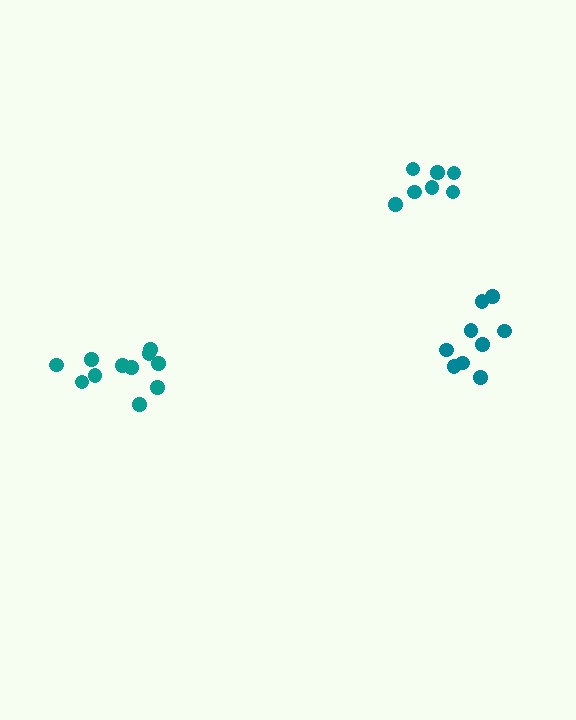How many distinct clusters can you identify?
There are 3 distinct clusters.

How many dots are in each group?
Group 1: 11 dots, Group 2: 7 dots, Group 3: 9 dots (27 total).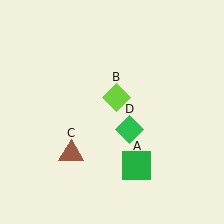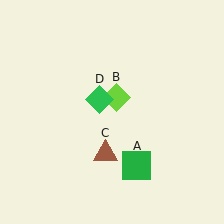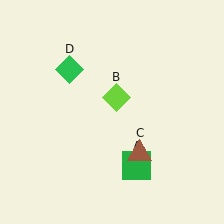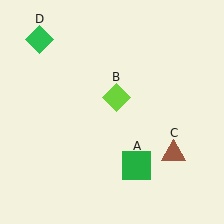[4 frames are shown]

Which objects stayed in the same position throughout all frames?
Green square (object A) and lime diamond (object B) remained stationary.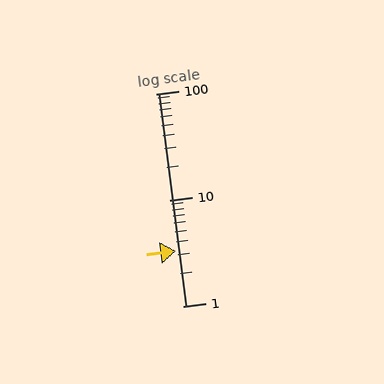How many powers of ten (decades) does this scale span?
The scale spans 2 decades, from 1 to 100.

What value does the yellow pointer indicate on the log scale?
The pointer indicates approximately 3.3.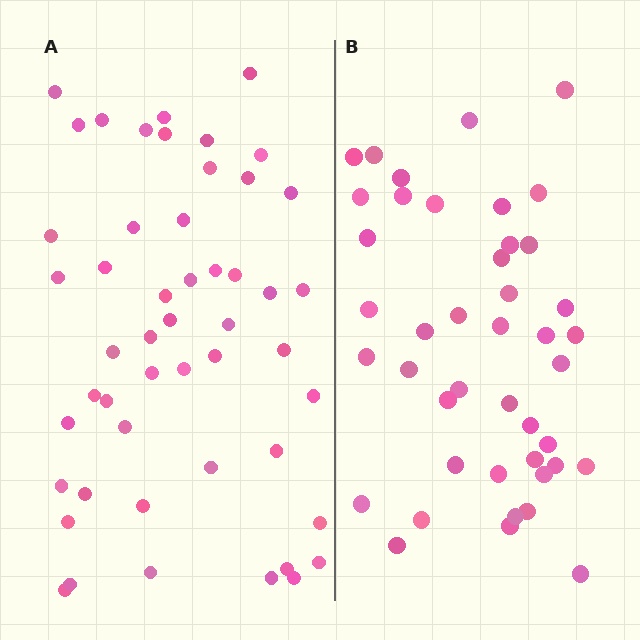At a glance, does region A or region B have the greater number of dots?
Region A (the left region) has more dots.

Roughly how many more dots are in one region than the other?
Region A has roughly 8 or so more dots than region B.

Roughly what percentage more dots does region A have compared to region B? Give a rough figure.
About 15% more.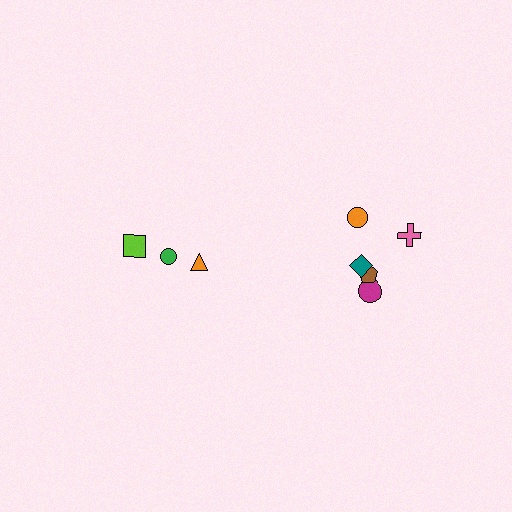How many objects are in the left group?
There are 3 objects.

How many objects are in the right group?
There are 5 objects.